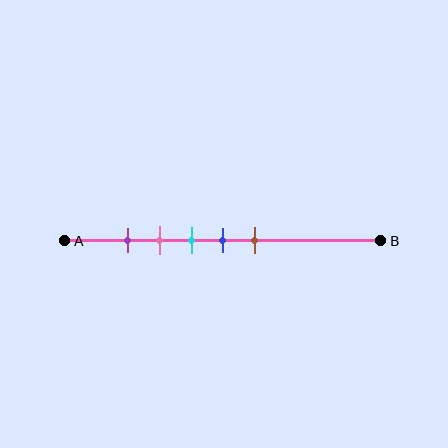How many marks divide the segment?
There are 5 marks dividing the segment.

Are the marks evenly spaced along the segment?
Yes, the marks are approximately evenly spaced.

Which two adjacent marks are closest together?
The purple and pink marks are the closest adjacent pair.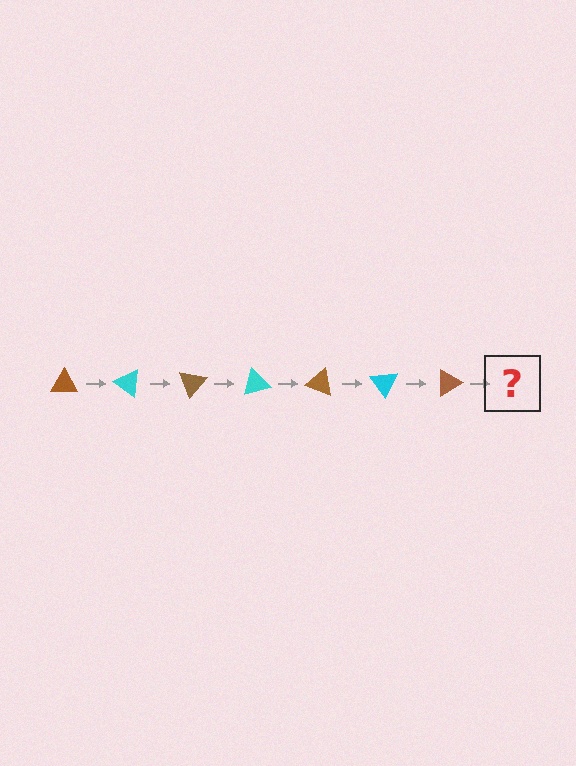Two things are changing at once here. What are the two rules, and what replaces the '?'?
The two rules are that it rotates 35 degrees each step and the color cycles through brown and cyan. The '?' should be a cyan triangle, rotated 245 degrees from the start.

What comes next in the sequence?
The next element should be a cyan triangle, rotated 245 degrees from the start.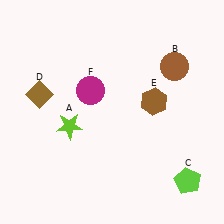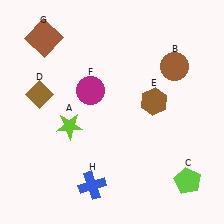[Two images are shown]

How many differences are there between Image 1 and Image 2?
There are 2 differences between the two images.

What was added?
A brown square (G), a blue cross (H) were added in Image 2.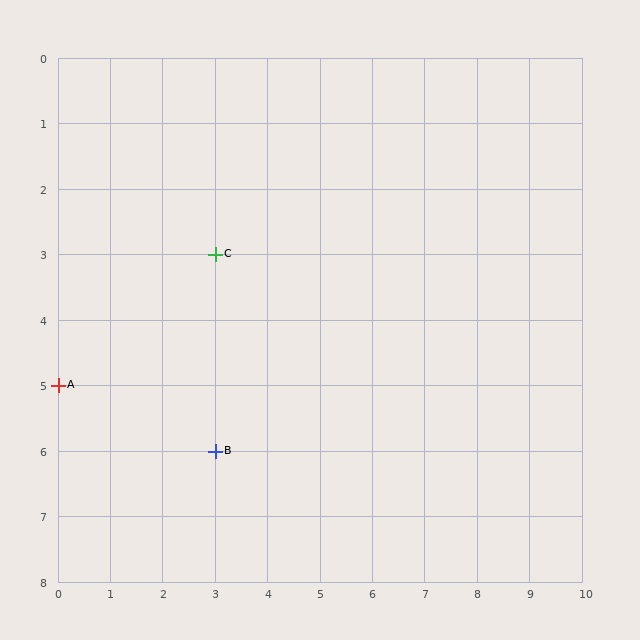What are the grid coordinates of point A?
Point A is at grid coordinates (0, 5).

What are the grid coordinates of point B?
Point B is at grid coordinates (3, 6).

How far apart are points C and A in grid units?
Points C and A are 3 columns and 2 rows apart (about 3.6 grid units diagonally).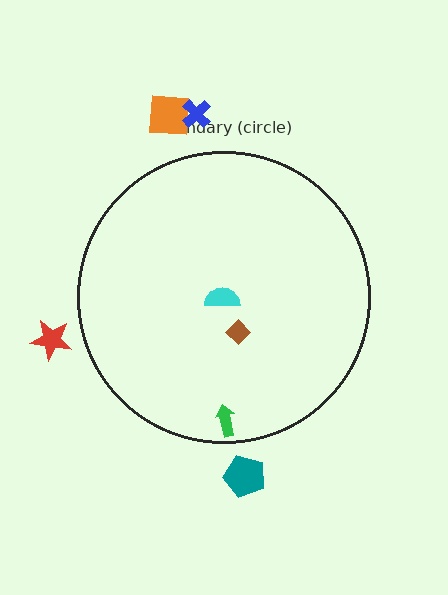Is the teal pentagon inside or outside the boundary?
Outside.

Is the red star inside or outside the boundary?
Outside.